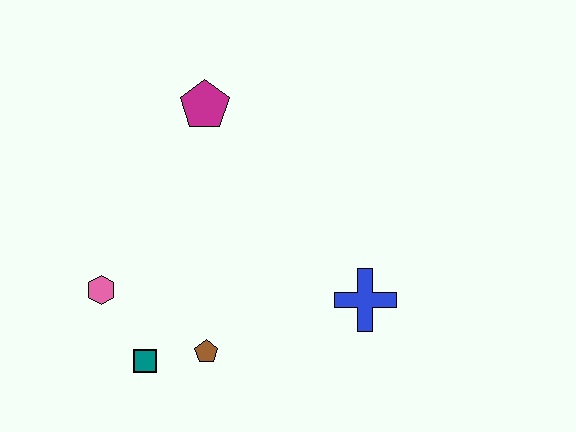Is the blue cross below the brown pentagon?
No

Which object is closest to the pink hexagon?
The teal square is closest to the pink hexagon.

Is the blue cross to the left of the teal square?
No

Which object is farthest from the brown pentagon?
The magenta pentagon is farthest from the brown pentagon.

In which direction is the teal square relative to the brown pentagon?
The teal square is to the left of the brown pentagon.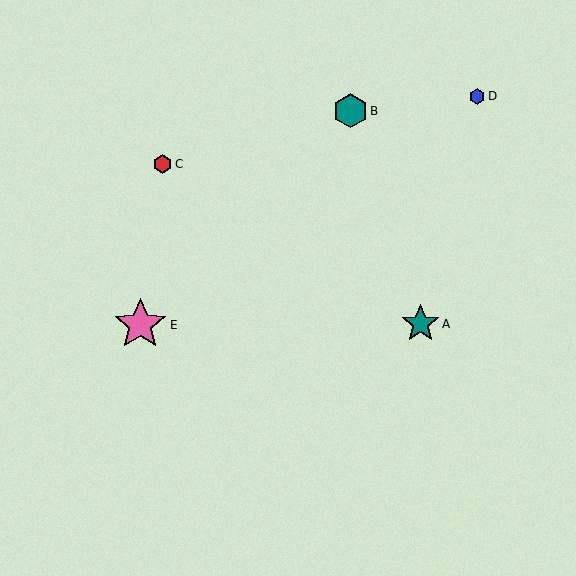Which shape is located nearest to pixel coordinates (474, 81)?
The blue hexagon (labeled D) at (477, 96) is nearest to that location.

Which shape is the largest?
The pink star (labeled E) is the largest.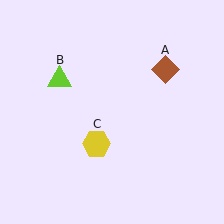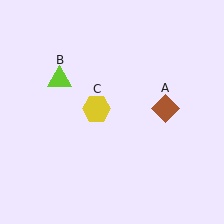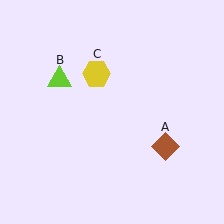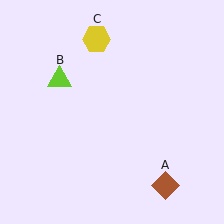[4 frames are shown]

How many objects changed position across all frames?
2 objects changed position: brown diamond (object A), yellow hexagon (object C).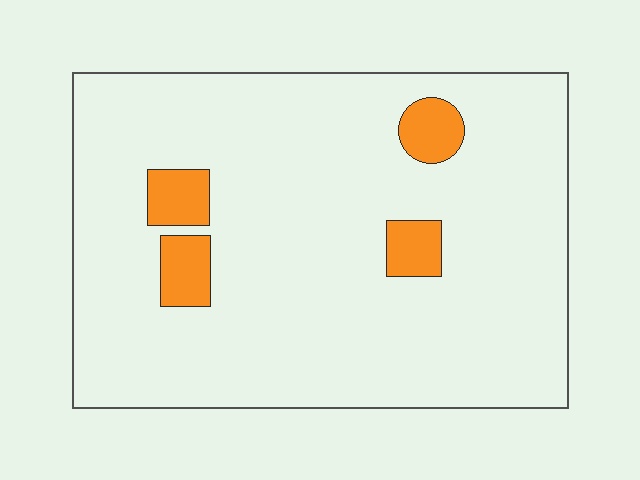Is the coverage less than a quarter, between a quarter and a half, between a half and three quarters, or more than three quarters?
Less than a quarter.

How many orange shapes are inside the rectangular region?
4.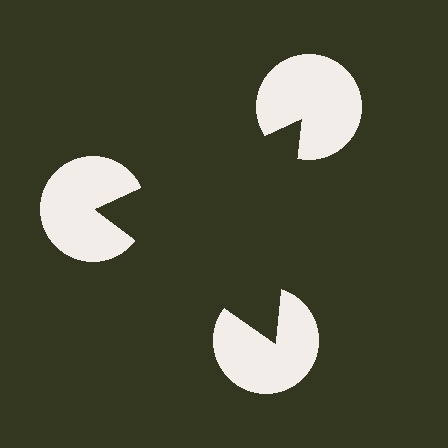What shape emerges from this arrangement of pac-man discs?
An illusory triangle — its edges are inferred from the aligned wedge cuts in the pac-man discs, not physically drawn.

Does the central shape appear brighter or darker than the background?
It typically appears slightly darker than the background, even though no actual brightness change is drawn.